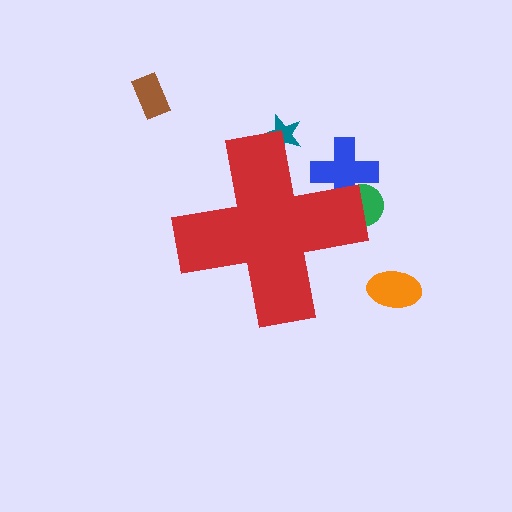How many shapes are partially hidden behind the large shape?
3 shapes are partially hidden.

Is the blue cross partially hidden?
Yes, the blue cross is partially hidden behind the red cross.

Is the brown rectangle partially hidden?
No, the brown rectangle is fully visible.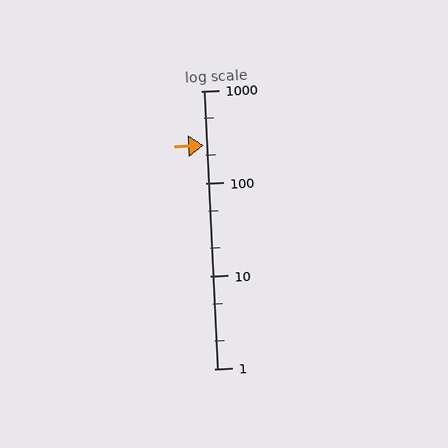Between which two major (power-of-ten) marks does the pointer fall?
The pointer is between 100 and 1000.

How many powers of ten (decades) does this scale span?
The scale spans 3 decades, from 1 to 1000.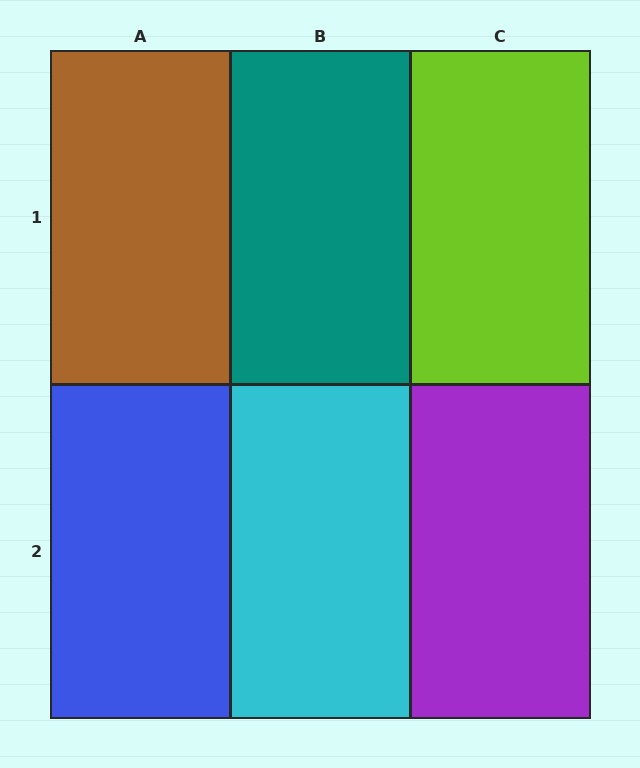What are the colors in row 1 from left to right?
Brown, teal, lime.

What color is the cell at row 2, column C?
Purple.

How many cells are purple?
1 cell is purple.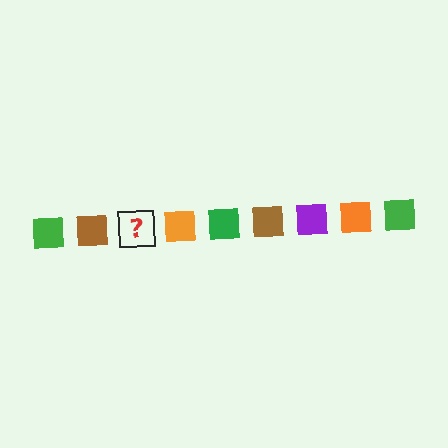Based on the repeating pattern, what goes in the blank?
The blank should be a purple square.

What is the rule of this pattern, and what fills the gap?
The rule is that the pattern cycles through green, brown, purple, orange squares. The gap should be filled with a purple square.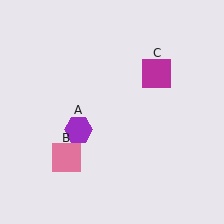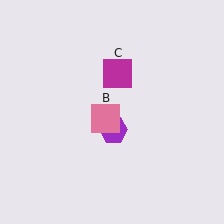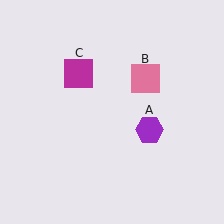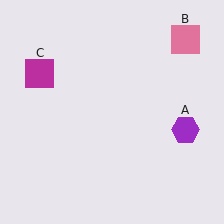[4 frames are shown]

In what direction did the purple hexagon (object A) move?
The purple hexagon (object A) moved right.